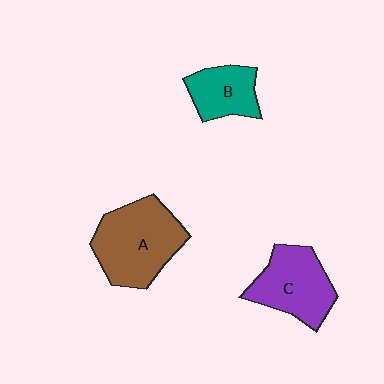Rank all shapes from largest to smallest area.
From largest to smallest: A (brown), C (purple), B (teal).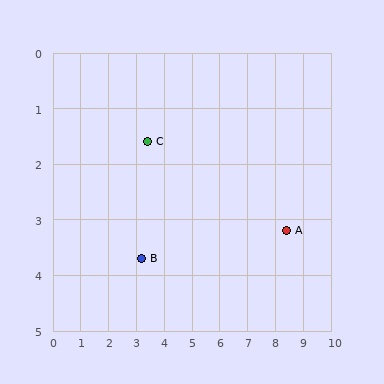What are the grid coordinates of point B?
Point B is at approximately (3.2, 3.7).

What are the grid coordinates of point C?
Point C is at approximately (3.4, 1.6).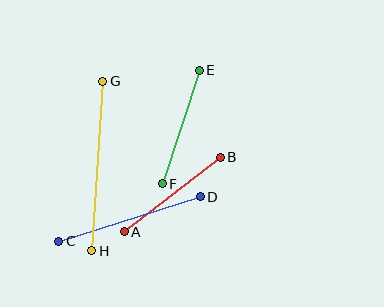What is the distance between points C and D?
The distance is approximately 148 pixels.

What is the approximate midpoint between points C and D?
The midpoint is at approximately (130, 219) pixels.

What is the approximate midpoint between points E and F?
The midpoint is at approximately (181, 127) pixels.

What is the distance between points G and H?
The distance is approximately 170 pixels.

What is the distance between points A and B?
The distance is approximately 122 pixels.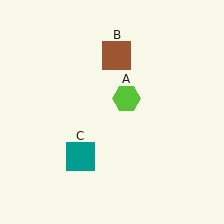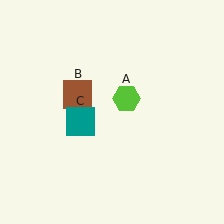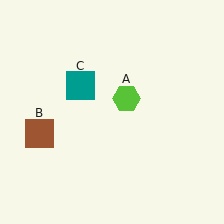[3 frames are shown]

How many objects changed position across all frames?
2 objects changed position: brown square (object B), teal square (object C).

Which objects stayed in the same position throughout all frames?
Lime hexagon (object A) remained stationary.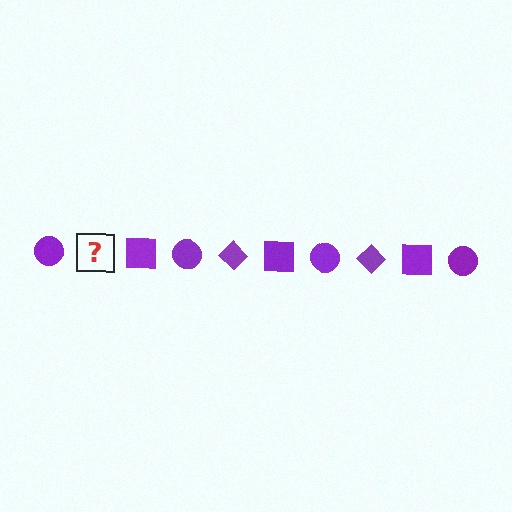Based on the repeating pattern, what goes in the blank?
The blank should be a purple diamond.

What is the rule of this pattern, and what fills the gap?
The rule is that the pattern cycles through circle, diamond, square shapes in purple. The gap should be filled with a purple diamond.